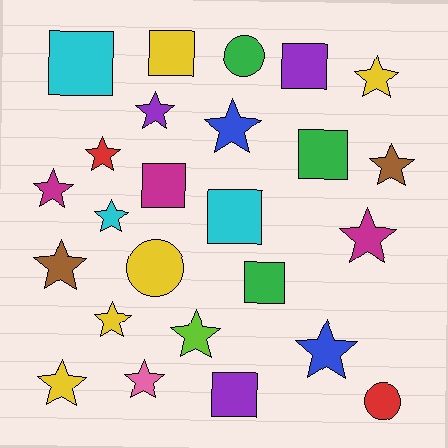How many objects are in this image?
There are 25 objects.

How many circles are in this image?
There are 3 circles.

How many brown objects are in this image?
There are 2 brown objects.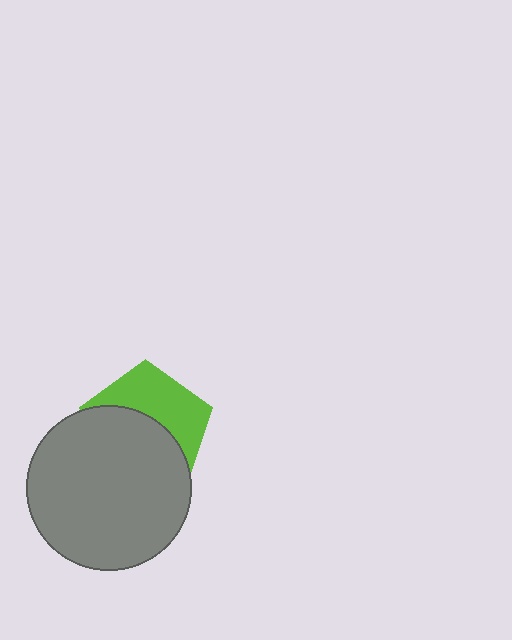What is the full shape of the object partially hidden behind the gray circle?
The partially hidden object is a lime pentagon.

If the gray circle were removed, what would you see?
You would see the complete lime pentagon.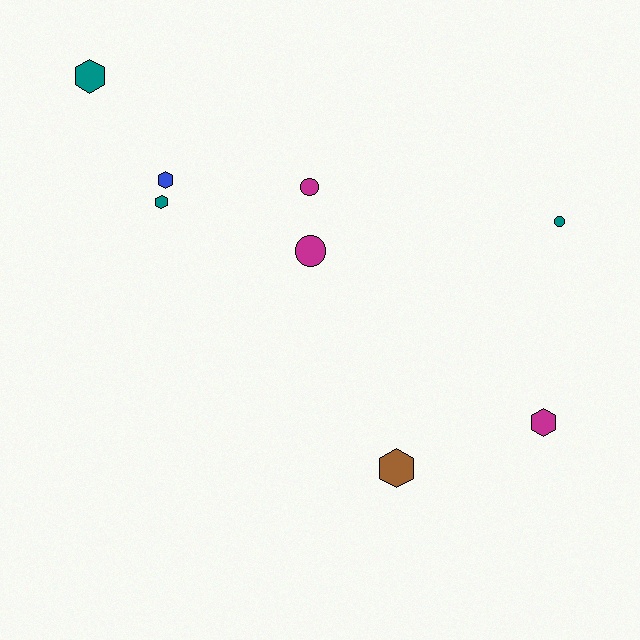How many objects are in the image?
There are 8 objects.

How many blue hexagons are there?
There is 1 blue hexagon.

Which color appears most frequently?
Teal, with 3 objects.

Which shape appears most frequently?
Hexagon, with 5 objects.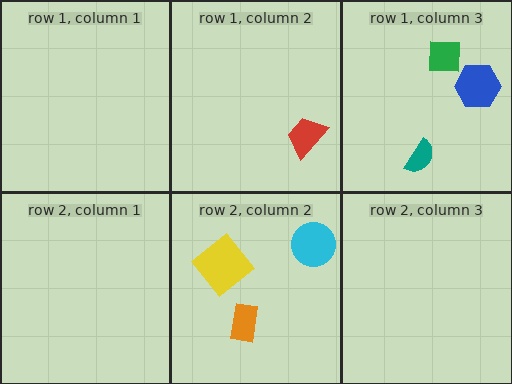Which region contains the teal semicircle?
The row 1, column 3 region.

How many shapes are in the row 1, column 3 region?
3.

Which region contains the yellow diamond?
The row 2, column 2 region.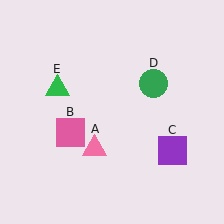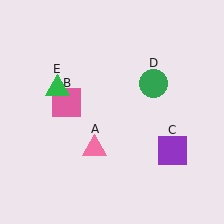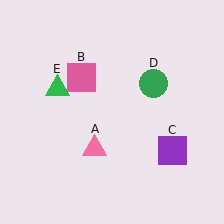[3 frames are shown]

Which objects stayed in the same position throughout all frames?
Pink triangle (object A) and purple square (object C) and green circle (object D) and green triangle (object E) remained stationary.